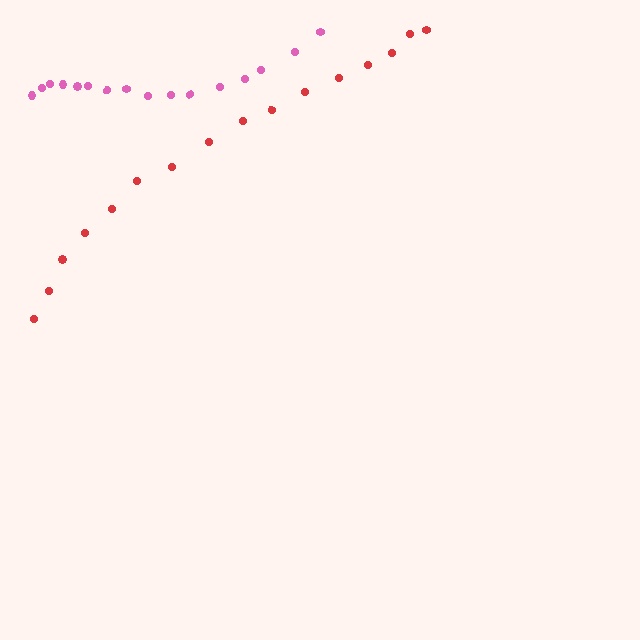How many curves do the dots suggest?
There are 2 distinct paths.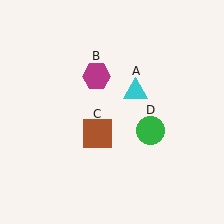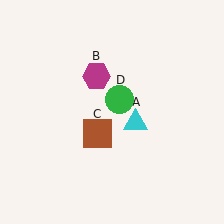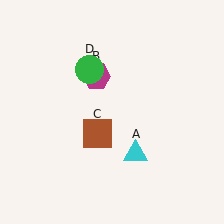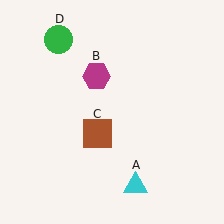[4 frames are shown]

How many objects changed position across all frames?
2 objects changed position: cyan triangle (object A), green circle (object D).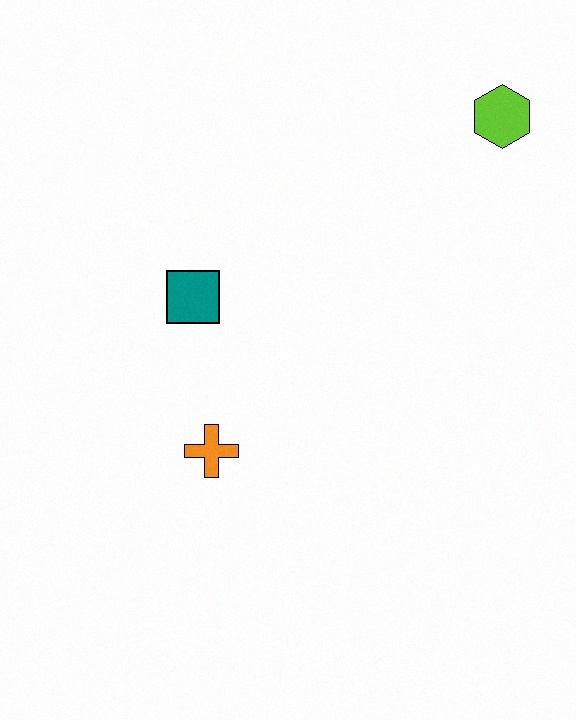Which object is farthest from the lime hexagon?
The orange cross is farthest from the lime hexagon.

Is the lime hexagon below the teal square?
No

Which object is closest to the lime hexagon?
The teal square is closest to the lime hexagon.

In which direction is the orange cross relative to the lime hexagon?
The orange cross is below the lime hexagon.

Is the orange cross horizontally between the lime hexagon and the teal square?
Yes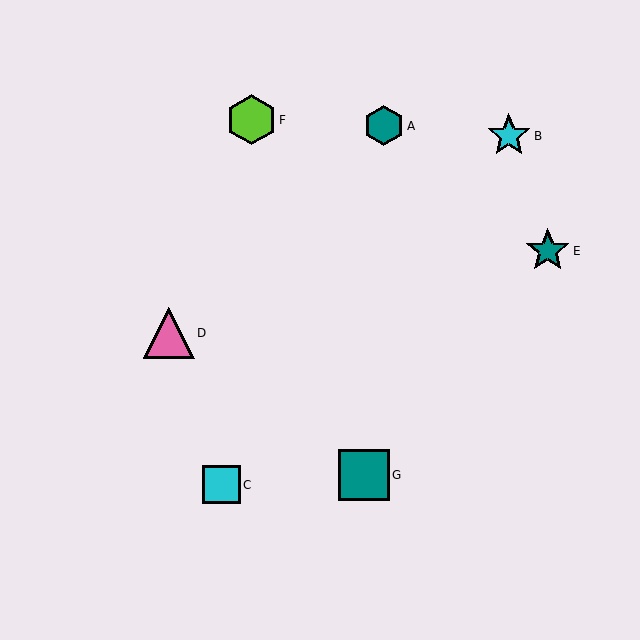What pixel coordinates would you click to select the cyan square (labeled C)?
Click at (221, 485) to select the cyan square C.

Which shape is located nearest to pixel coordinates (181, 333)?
The pink triangle (labeled D) at (169, 333) is nearest to that location.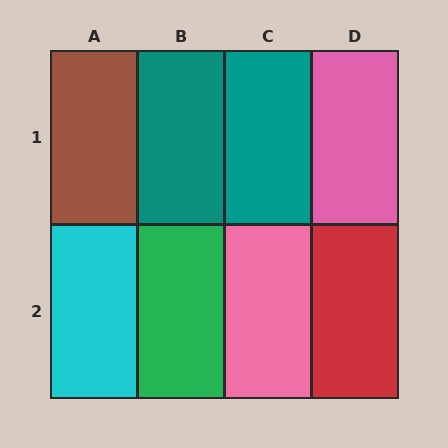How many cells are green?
1 cell is green.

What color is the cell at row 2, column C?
Pink.